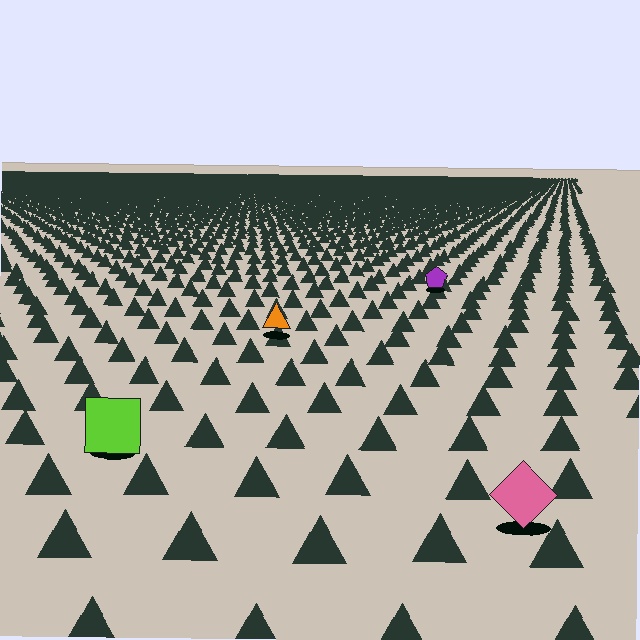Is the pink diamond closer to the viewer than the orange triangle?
Yes. The pink diamond is closer — you can tell from the texture gradient: the ground texture is coarser near it.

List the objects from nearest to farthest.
From nearest to farthest: the pink diamond, the lime square, the orange triangle, the purple pentagon.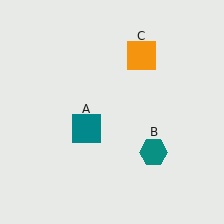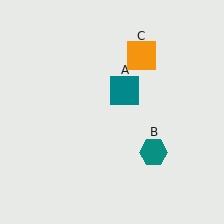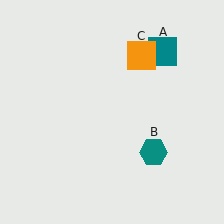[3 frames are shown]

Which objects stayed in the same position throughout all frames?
Teal hexagon (object B) and orange square (object C) remained stationary.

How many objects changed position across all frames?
1 object changed position: teal square (object A).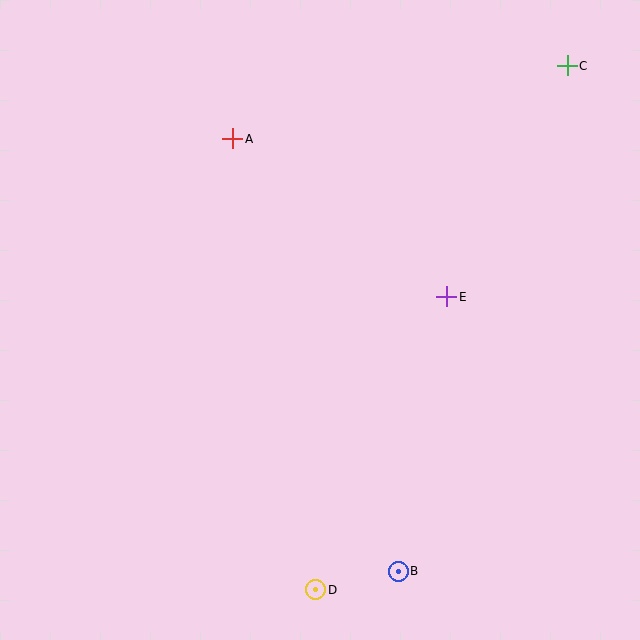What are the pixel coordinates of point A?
Point A is at (233, 139).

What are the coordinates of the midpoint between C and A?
The midpoint between C and A is at (400, 102).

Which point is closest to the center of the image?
Point E at (447, 297) is closest to the center.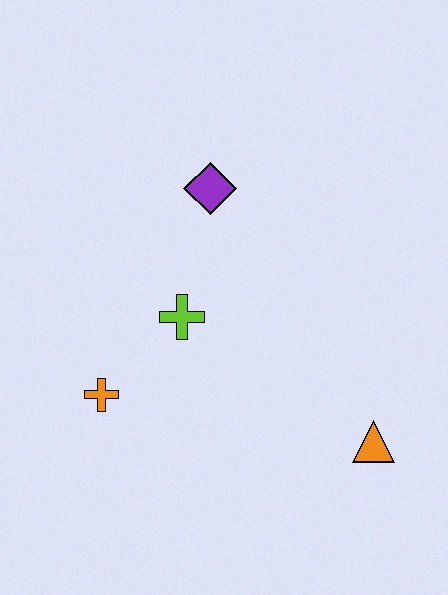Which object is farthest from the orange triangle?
The purple diamond is farthest from the orange triangle.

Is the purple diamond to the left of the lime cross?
No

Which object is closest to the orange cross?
The lime cross is closest to the orange cross.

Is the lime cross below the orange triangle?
No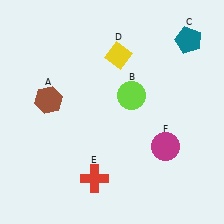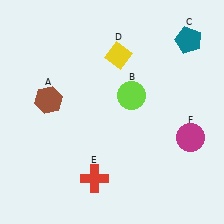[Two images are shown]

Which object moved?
The magenta circle (F) moved right.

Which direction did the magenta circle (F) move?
The magenta circle (F) moved right.